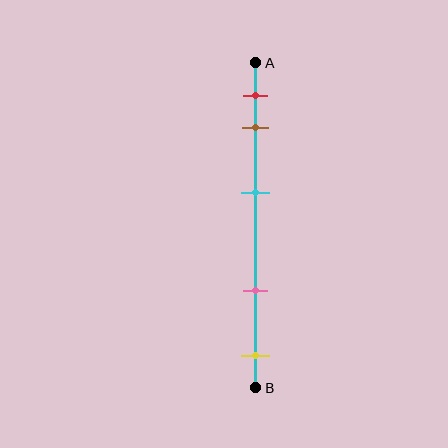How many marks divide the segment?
There are 5 marks dividing the segment.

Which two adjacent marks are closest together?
The red and brown marks are the closest adjacent pair.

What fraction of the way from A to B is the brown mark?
The brown mark is approximately 20% (0.2) of the way from A to B.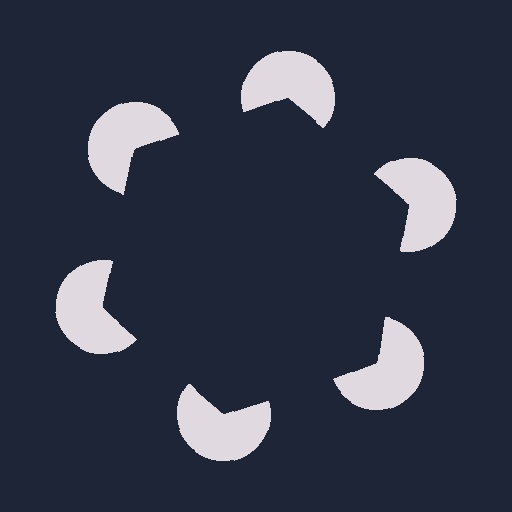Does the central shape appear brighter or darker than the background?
It typically appears slightly darker than the background, even though no actual brightness change is drawn.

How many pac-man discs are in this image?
There are 6 — one at each vertex of the illusory hexagon.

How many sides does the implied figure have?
6 sides.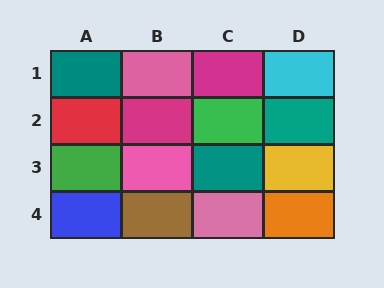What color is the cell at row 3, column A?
Green.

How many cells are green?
2 cells are green.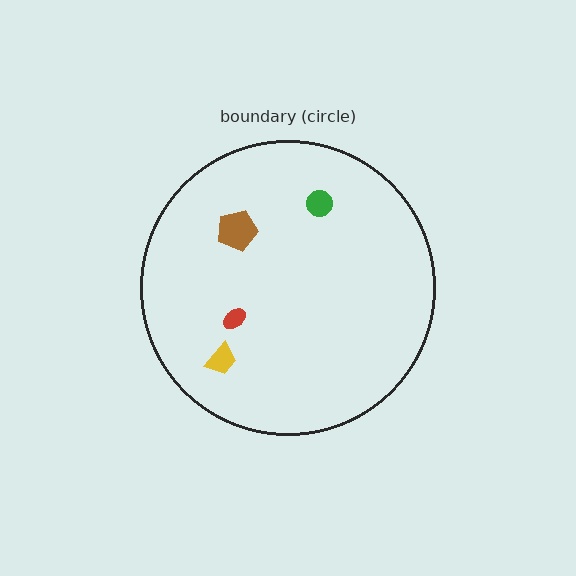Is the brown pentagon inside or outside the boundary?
Inside.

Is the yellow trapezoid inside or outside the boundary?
Inside.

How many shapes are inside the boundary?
4 inside, 0 outside.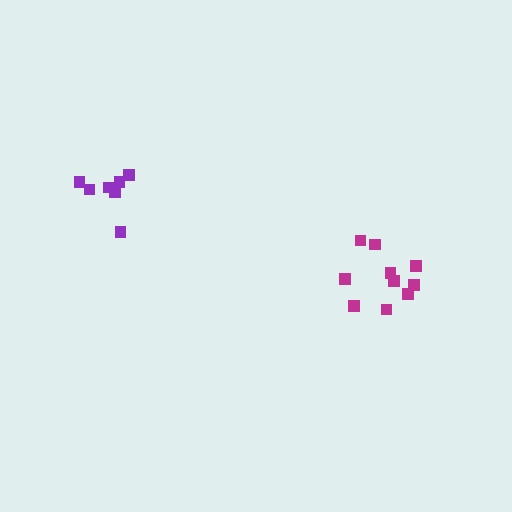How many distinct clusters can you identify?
There are 2 distinct clusters.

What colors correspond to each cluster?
The clusters are colored: purple, magenta.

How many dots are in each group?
Group 1: 7 dots, Group 2: 10 dots (17 total).